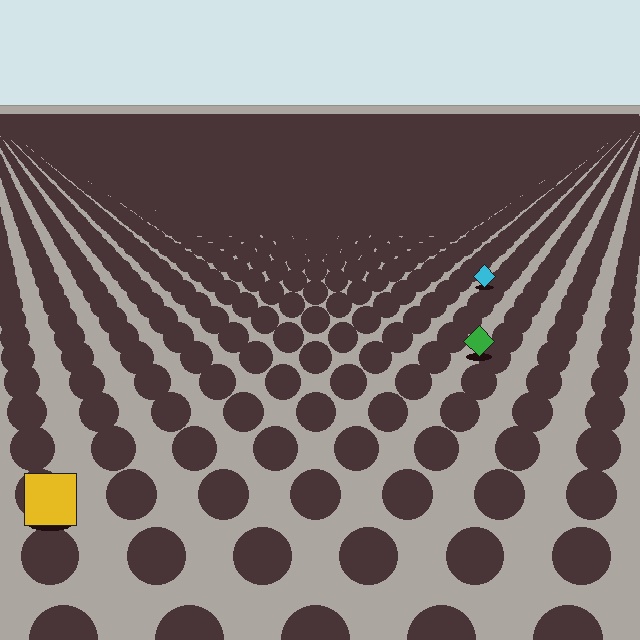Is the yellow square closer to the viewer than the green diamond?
Yes. The yellow square is closer — you can tell from the texture gradient: the ground texture is coarser near it.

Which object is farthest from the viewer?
The cyan diamond is farthest from the viewer. It appears smaller and the ground texture around it is denser.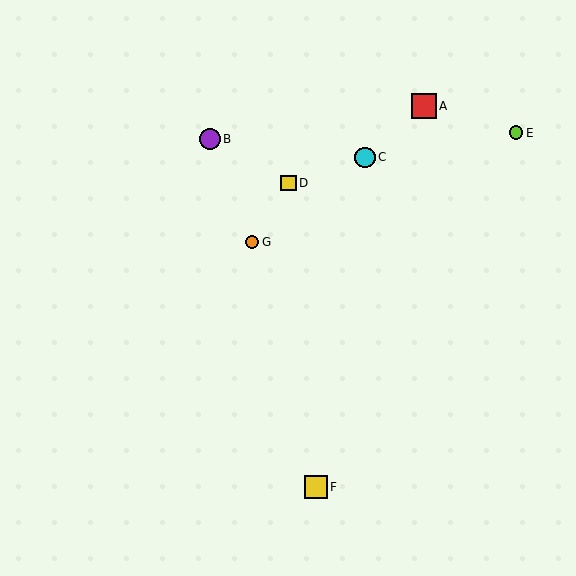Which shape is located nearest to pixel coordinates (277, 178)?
The yellow square (labeled D) at (288, 183) is nearest to that location.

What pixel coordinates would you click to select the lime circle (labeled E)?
Click at (516, 133) to select the lime circle E.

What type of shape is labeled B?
Shape B is a purple circle.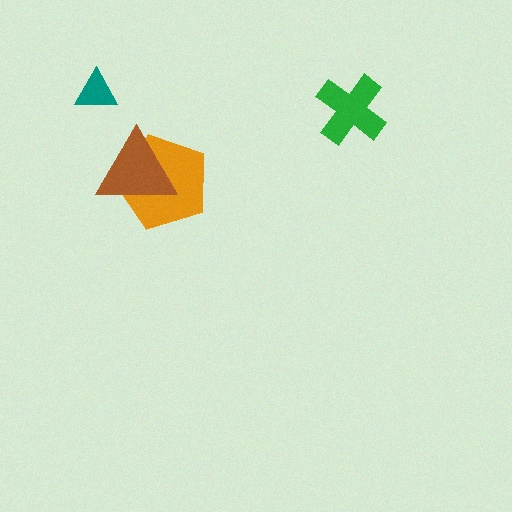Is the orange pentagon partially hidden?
Yes, it is partially covered by another shape.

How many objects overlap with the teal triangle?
0 objects overlap with the teal triangle.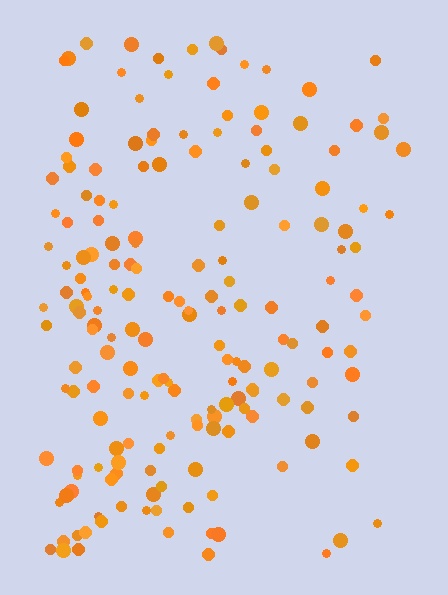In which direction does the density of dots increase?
From right to left, with the left side densest.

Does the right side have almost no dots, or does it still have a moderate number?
Still a moderate number, just noticeably fewer than the left.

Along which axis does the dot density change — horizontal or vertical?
Horizontal.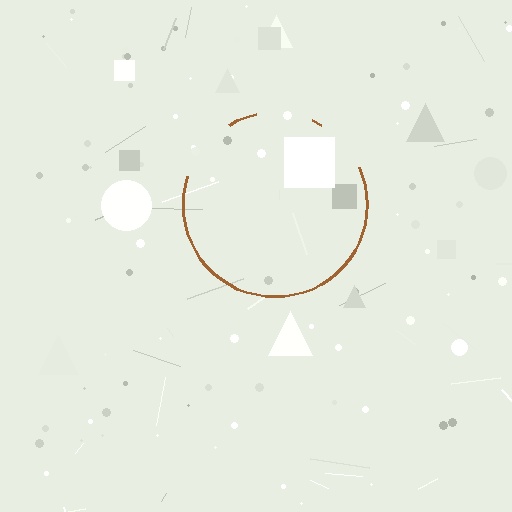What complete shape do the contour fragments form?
The contour fragments form a circle.